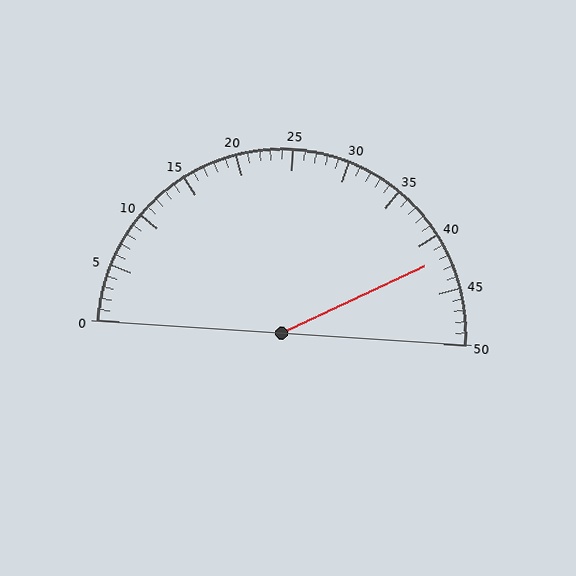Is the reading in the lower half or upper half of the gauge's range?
The reading is in the upper half of the range (0 to 50).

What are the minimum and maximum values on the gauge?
The gauge ranges from 0 to 50.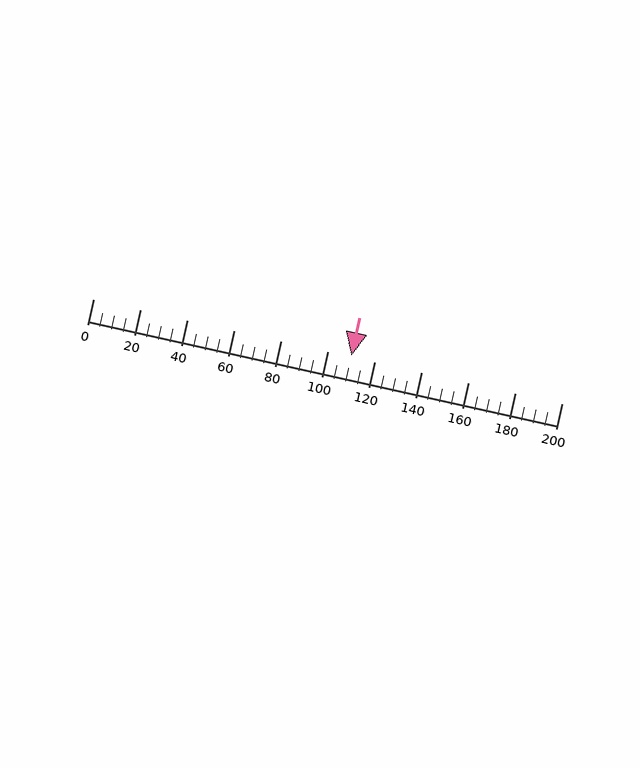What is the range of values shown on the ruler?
The ruler shows values from 0 to 200.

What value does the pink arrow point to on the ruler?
The pink arrow points to approximately 110.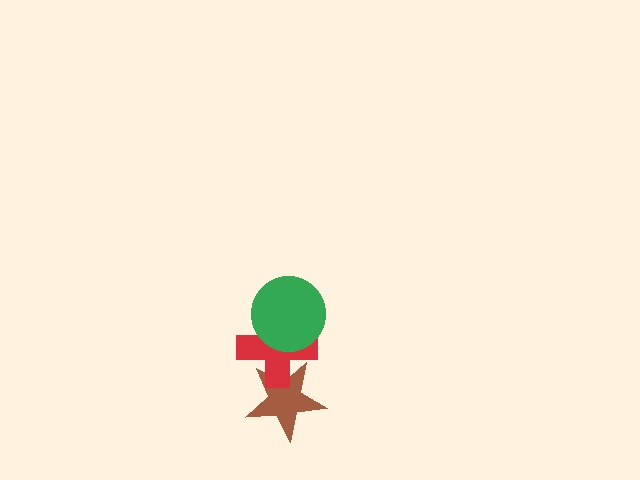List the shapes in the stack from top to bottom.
From top to bottom: the green circle, the red cross, the brown star.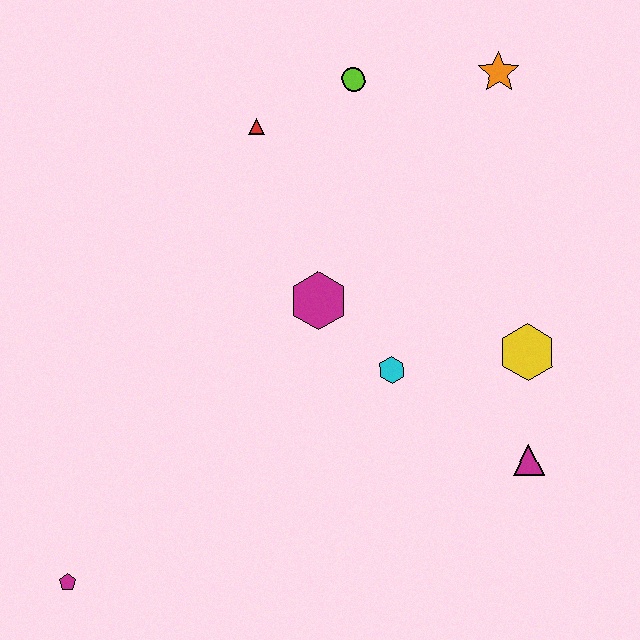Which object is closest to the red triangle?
The lime circle is closest to the red triangle.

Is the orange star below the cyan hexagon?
No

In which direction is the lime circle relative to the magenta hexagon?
The lime circle is above the magenta hexagon.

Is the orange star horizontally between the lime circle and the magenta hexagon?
No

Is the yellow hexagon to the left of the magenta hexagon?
No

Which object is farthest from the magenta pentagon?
The orange star is farthest from the magenta pentagon.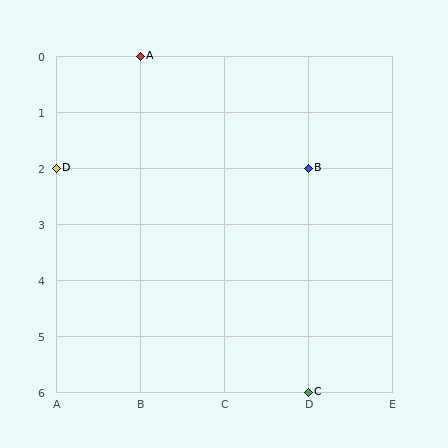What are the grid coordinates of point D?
Point D is at grid coordinates (A, 2).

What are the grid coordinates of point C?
Point C is at grid coordinates (D, 6).